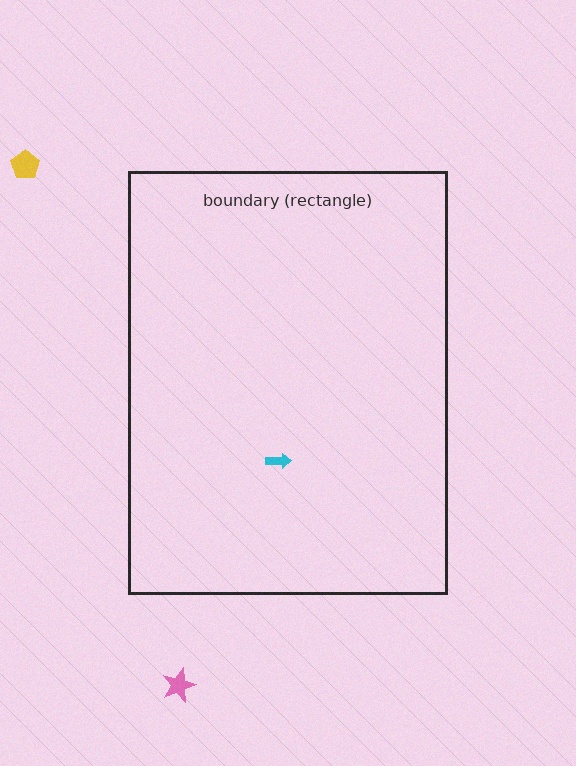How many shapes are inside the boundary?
1 inside, 2 outside.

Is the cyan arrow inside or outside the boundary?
Inside.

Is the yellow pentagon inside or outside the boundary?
Outside.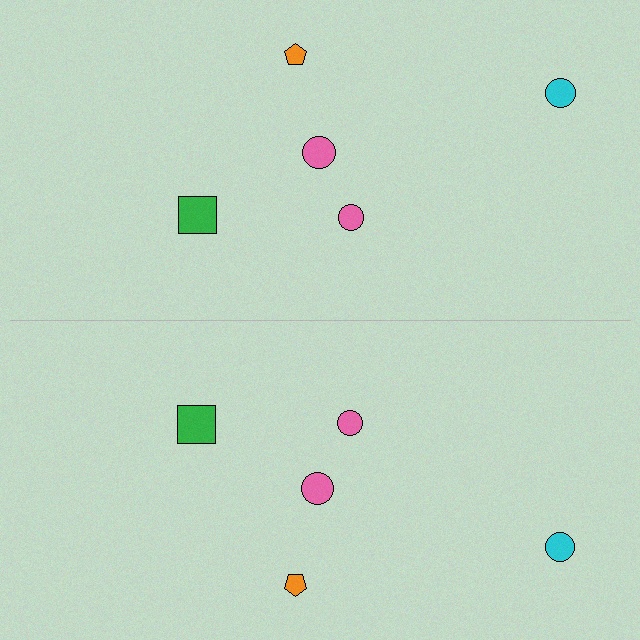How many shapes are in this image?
There are 10 shapes in this image.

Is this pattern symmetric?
Yes, this pattern has bilateral (reflection) symmetry.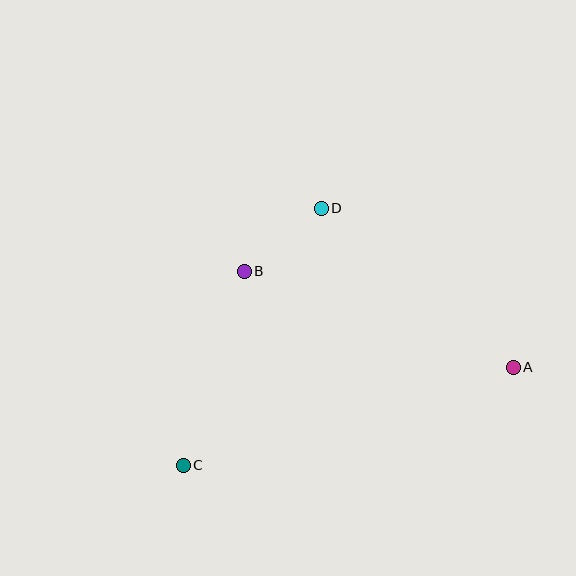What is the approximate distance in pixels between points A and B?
The distance between A and B is approximately 286 pixels.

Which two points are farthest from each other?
Points A and C are farthest from each other.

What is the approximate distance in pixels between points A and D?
The distance between A and D is approximately 250 pixels.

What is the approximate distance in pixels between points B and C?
The distance between B and C is approximately 203 pixels.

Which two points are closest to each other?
Points B and D are closest to each other.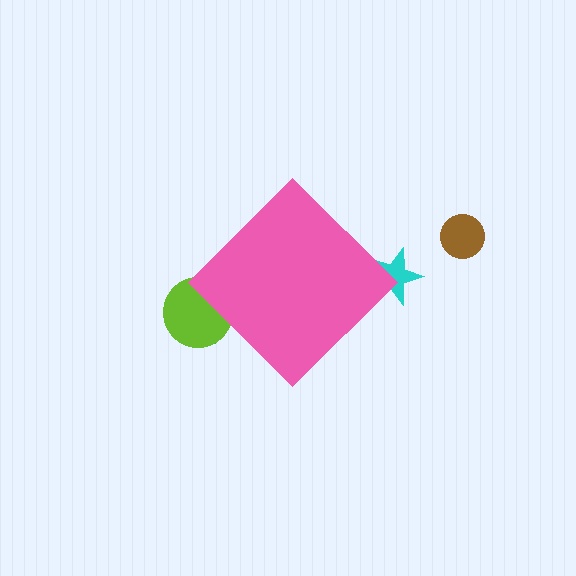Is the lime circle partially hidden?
Yes, the lime circle is partially hidden behind the pink diamond.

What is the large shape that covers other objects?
A pink diamond.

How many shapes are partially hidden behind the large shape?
3 shapes are partially hidden.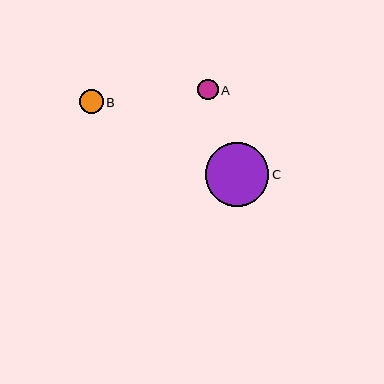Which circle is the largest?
Circle C is the largest with a size of approximately 63 pixels.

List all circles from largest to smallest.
From largest to smallest: C, B, A.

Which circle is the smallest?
Circle A is the smallest with a size of approximately 21 pixels.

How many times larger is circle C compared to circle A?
Circle C is approximately 3.1 times the size of circle A.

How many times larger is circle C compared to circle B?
Circle C is approximately 2.7 times the size of circle B.